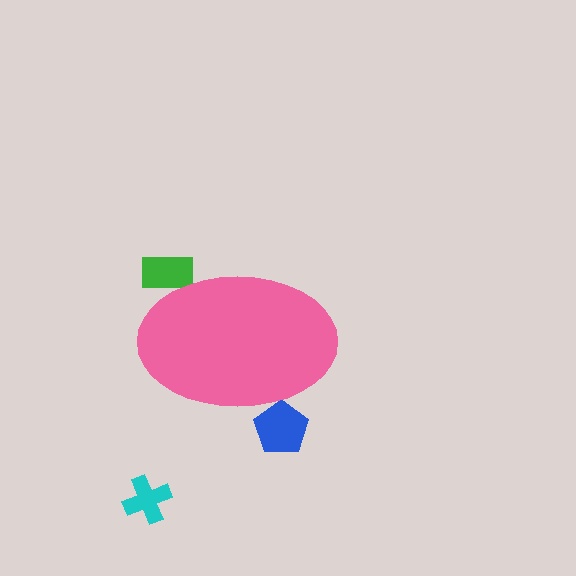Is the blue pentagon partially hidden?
Yes, the blue pentagon is partially hidden behind the pink ellipse.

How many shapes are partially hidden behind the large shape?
2 shapes are partially hidden.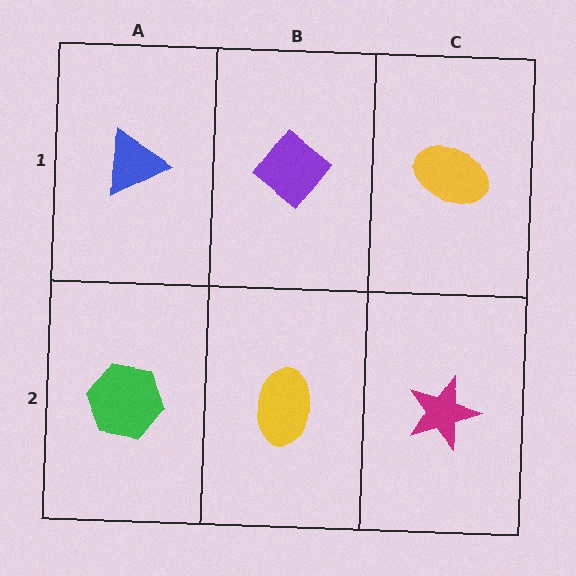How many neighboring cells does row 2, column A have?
2.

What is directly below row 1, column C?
A magenta star.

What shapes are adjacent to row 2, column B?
A purple diamond (row 1, column B), a green hexagon (row 2, column A), a magenta star (row 2, column C).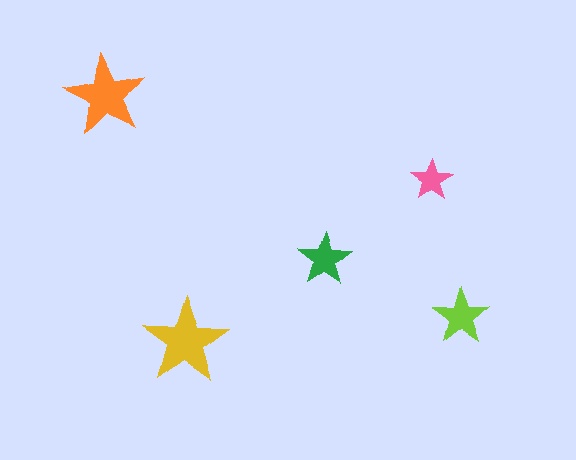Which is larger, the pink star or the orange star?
The orange one.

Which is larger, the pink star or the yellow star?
The yellow one.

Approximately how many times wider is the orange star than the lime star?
About 1.5 times wider.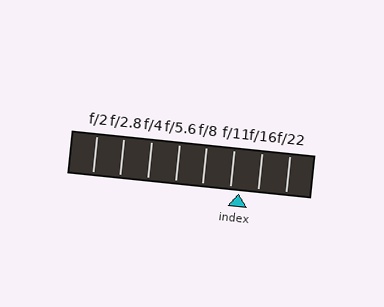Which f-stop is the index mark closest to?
The index mark is closest to f/11.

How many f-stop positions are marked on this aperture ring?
There are 8 f-stop positions marked.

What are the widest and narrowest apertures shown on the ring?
The widest aperture shown is f/2 and the narrowest is f/22.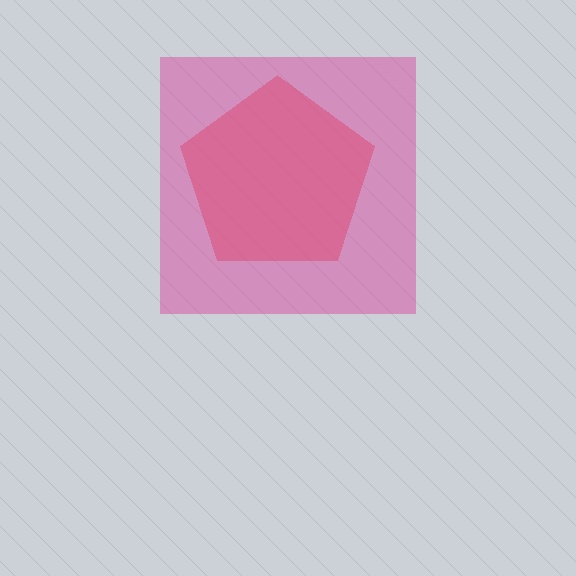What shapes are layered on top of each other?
The layered shapes are: a red pentagon, a pink square.